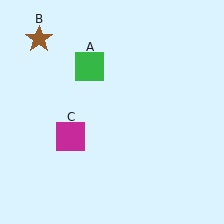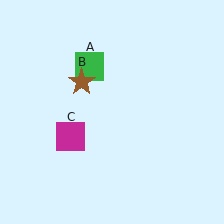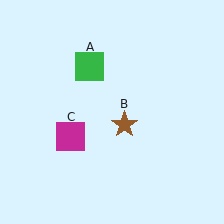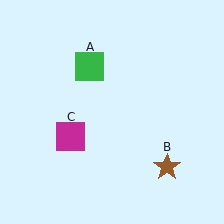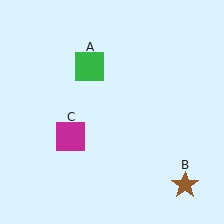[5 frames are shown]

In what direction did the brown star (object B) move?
The brown star (object B) moved down and to the right.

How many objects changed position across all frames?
1 object changed position: brown star (object B).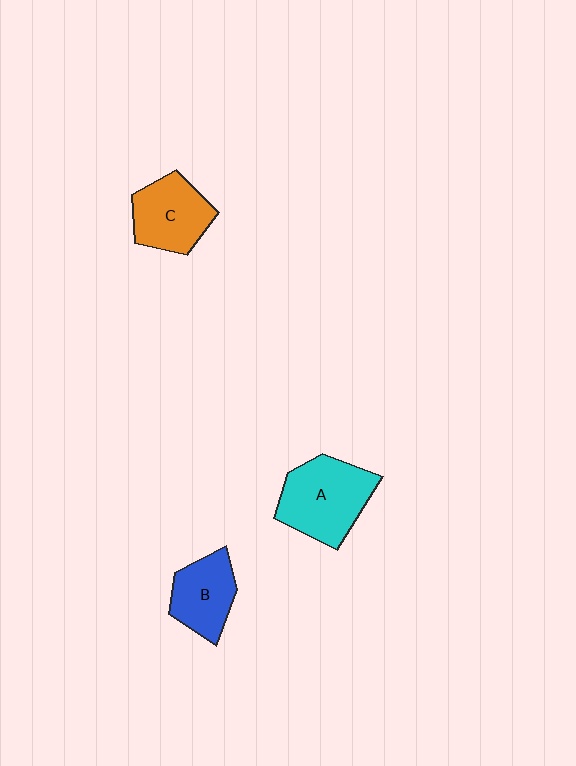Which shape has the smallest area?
Shape B (blue).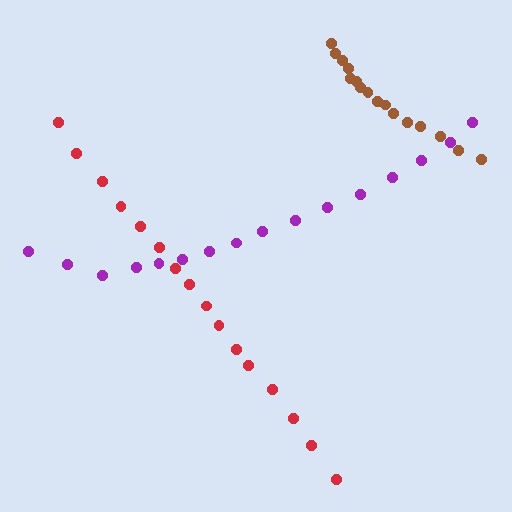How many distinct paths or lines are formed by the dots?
There are 3 distinct paths.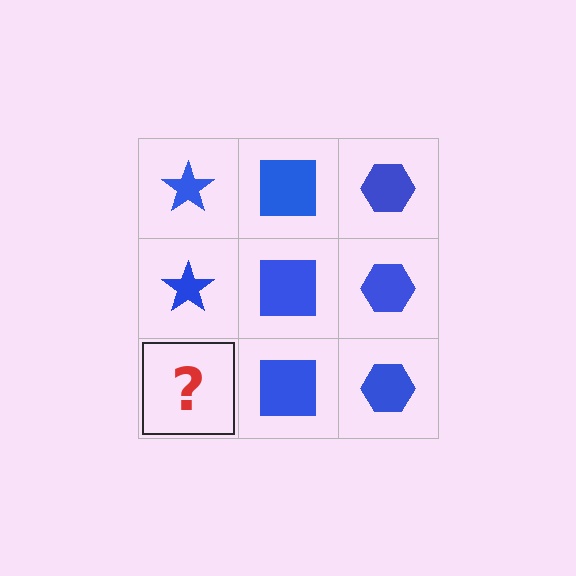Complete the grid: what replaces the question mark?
The question mark should be replaced with a blue star.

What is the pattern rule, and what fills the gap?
The rule is that each column has a consistent shape. The gap should be filled with a blue star.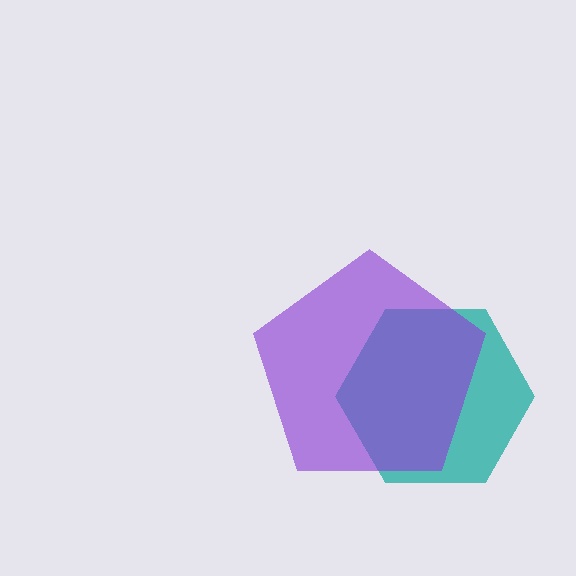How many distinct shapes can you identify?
There are 2 distinct shapes: a teal hexagon, a purple pentagon.